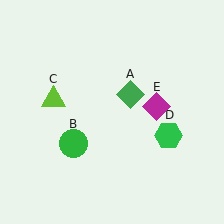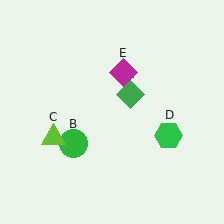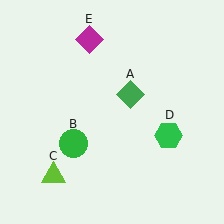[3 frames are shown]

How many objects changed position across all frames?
2 objects changed position: lime triangle (object C), magenta diamond (object E).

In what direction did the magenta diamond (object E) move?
The magenta diamond (object E) moved up and to the left.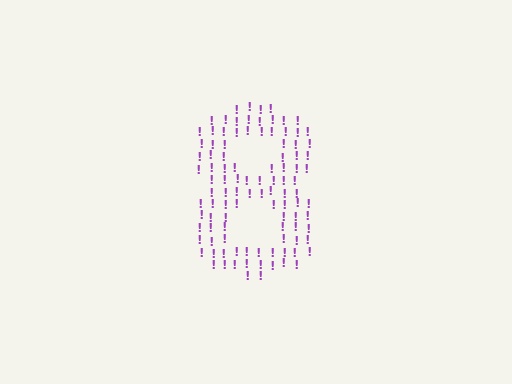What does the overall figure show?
The overall figure shows the digit 8.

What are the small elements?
The small elements are exclamation marks.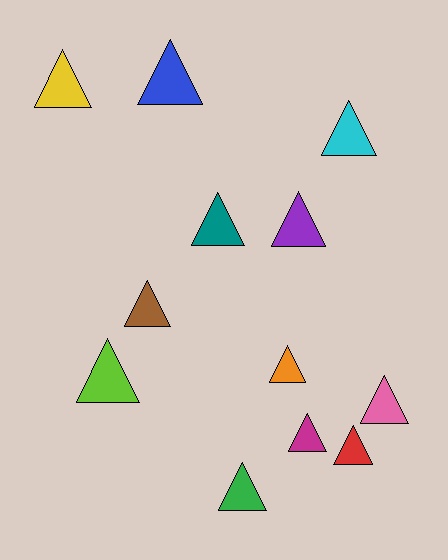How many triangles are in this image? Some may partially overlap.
There are 12 triangles.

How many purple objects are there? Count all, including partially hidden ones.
There is 1 purple object.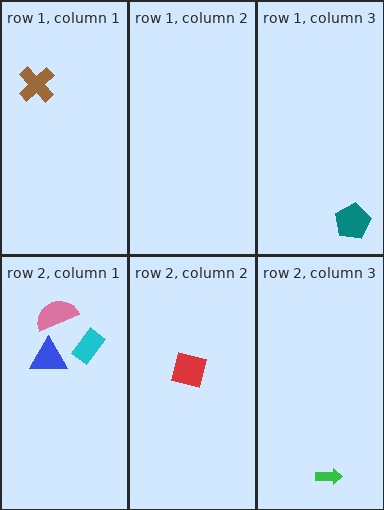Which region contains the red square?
The row 2, column 2 region.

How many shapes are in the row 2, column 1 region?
3.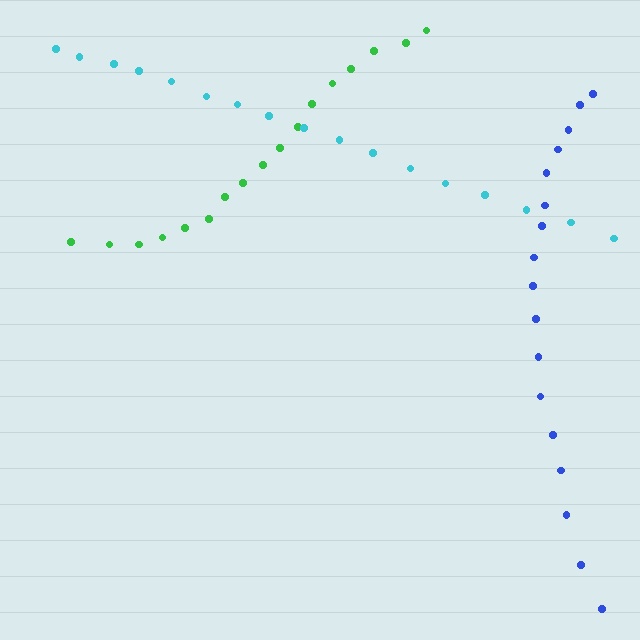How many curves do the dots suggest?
There are 3 distinct paths.